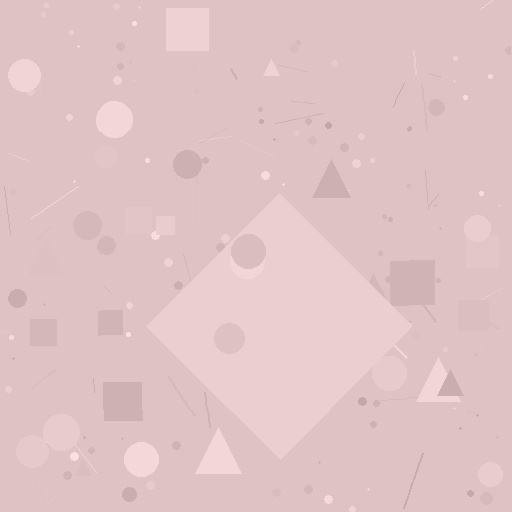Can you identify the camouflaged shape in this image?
The camouflaged shape is a diamond.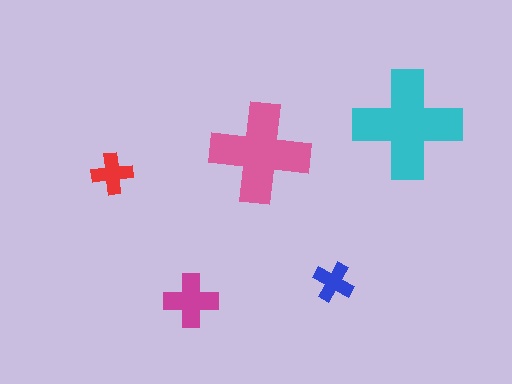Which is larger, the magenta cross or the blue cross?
The magenta one.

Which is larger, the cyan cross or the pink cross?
The cyan one.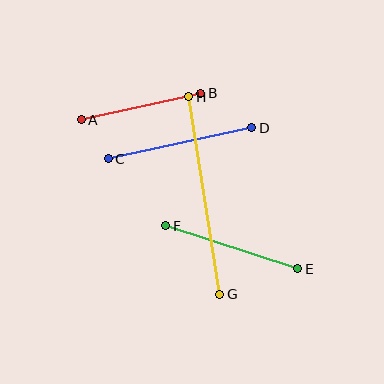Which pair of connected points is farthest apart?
Points G and H are farthest apart.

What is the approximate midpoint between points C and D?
The midpoint is at approximately (180, 143) pixels.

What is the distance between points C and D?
The distance is approximately 147 pixels.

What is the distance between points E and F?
The distance is approximately 139 pixels.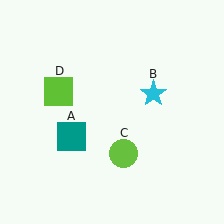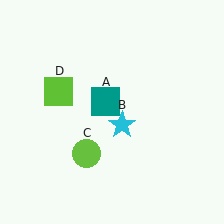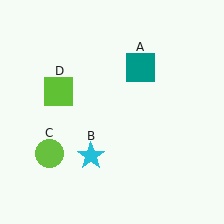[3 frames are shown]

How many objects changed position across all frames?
3 objects changed position: teal square (object A), cyan star (object B), lime circle (object C).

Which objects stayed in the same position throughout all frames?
Lime square (object D) remained stationary.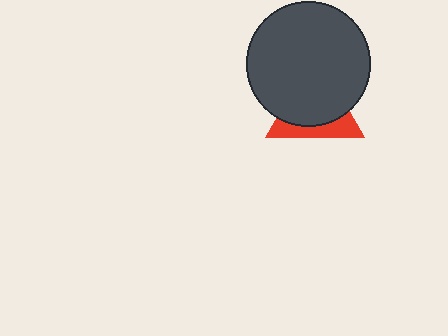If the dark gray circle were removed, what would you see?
You would see the complete red triangle.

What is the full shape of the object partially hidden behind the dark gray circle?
The partially hidden object is a red triangle.